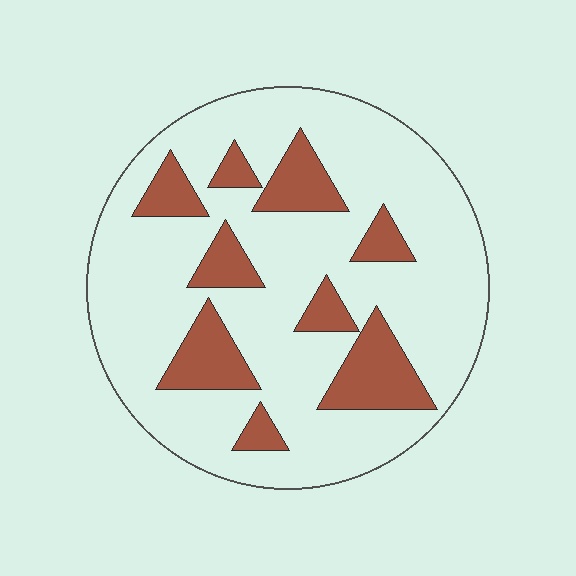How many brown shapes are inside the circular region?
9.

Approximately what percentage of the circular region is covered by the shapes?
Approximately 20%.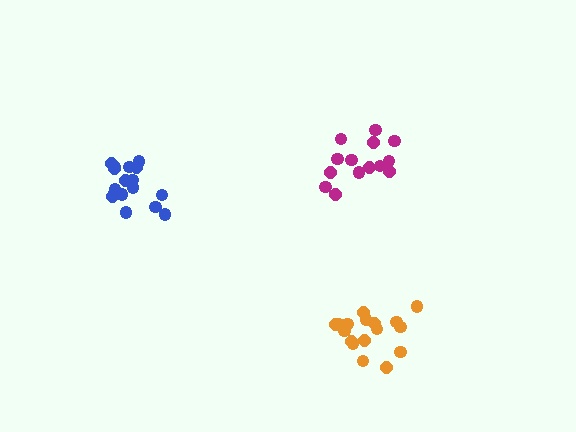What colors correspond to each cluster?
The clusters are colored: magenta, blue, orange.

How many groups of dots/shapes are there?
There are 3 groups.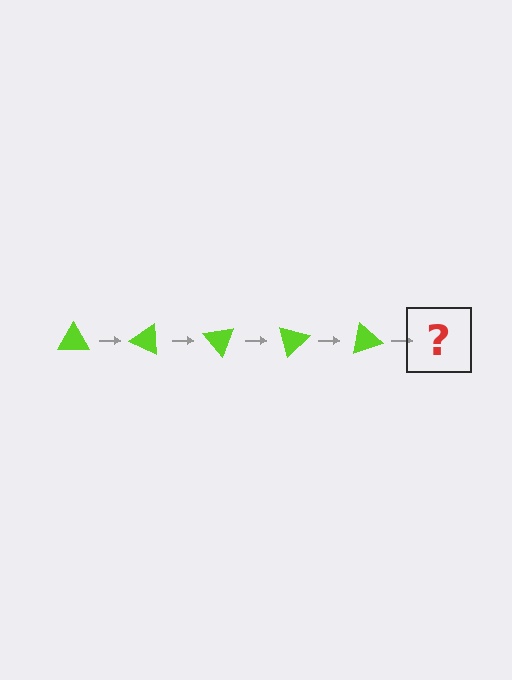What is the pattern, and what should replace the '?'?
The pattern is that the triangle rotates 25 degrees each step. The '?' should be a lime triangle rotated 125 degrees.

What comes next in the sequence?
The next element should be a lime triangle rotated 125 degrees.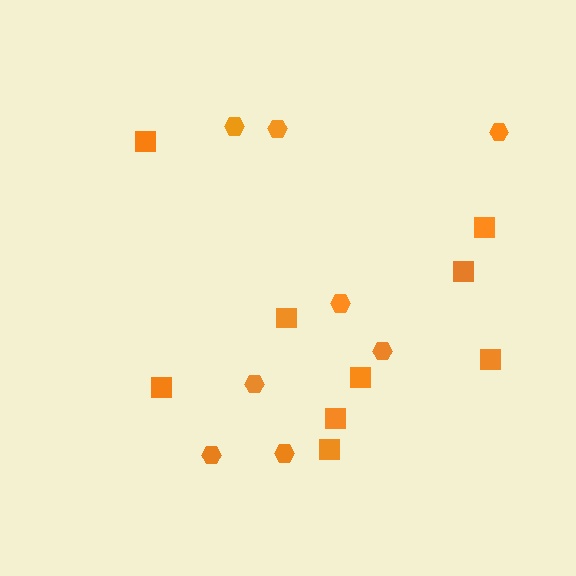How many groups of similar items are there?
There are 2 groups: one group of squares (9) and one group of hexagons (8).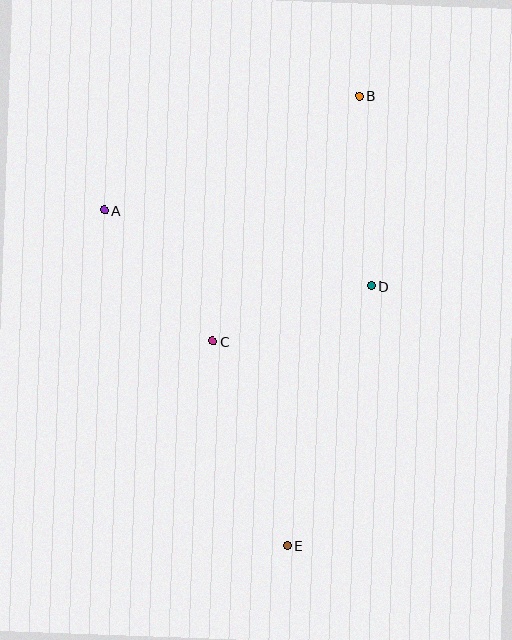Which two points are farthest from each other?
Points B and E are farthest from each other.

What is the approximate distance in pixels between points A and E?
The distance between A and E is approximately 382 pixels.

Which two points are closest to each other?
Points C and D are closest to each other.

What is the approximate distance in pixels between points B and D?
The distance between B and D is approximately 190 pixels.